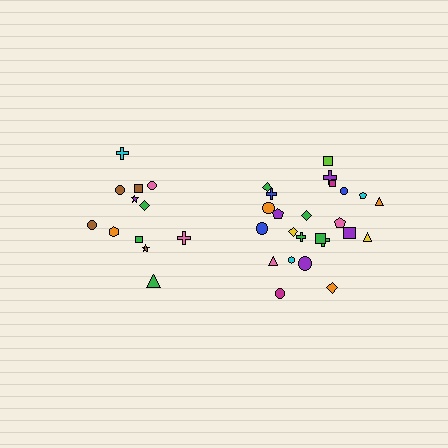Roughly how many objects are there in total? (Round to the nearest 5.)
Roughly 35 objects in total.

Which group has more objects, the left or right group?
The right group.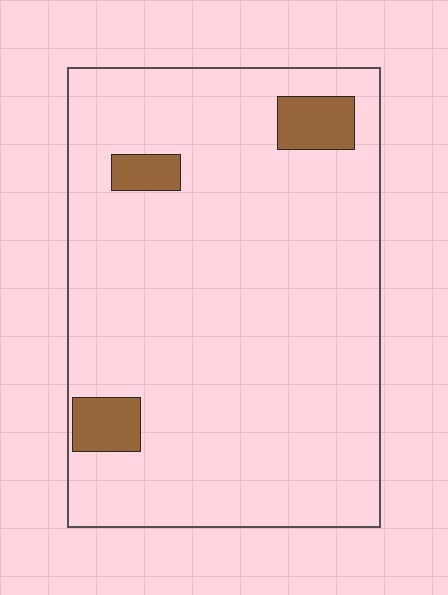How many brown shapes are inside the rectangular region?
3.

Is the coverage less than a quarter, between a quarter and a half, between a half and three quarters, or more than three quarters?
Less than a quarter.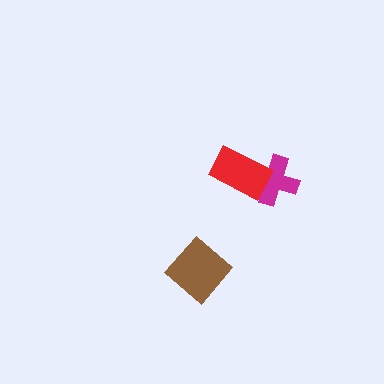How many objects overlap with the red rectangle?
1 object overlaps with the red rectangle.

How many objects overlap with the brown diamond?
0 objects overlap with the brown diamond.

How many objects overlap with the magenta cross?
1 object overlaps with the magenta cross.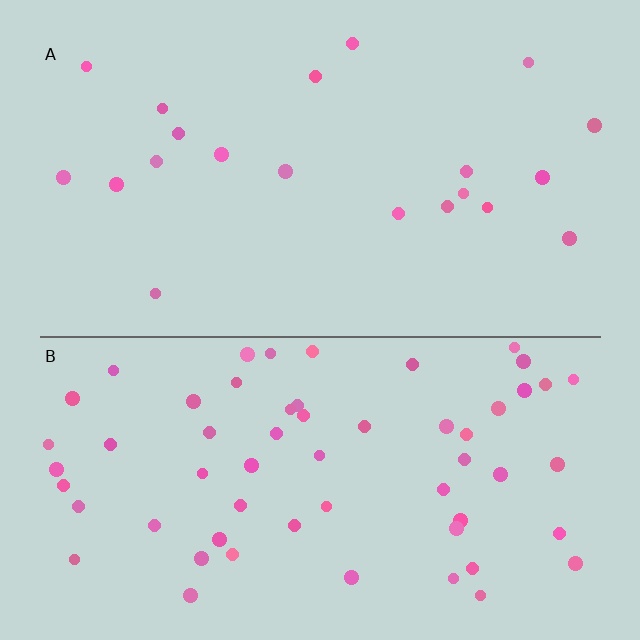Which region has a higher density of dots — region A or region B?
B (the bottom).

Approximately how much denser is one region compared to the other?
Approximately 2.9× — region B over region A.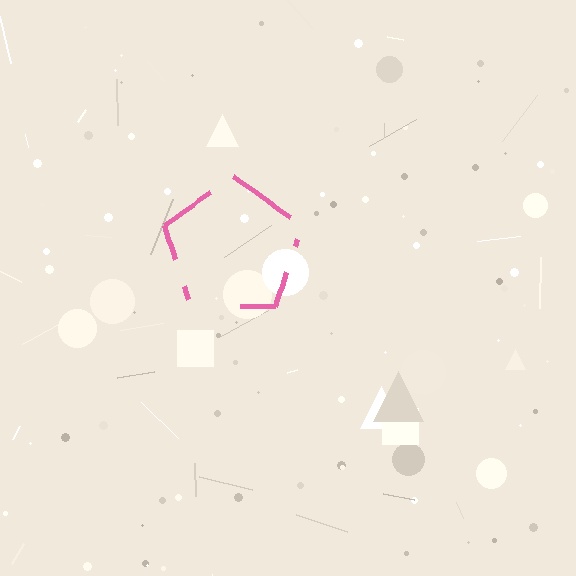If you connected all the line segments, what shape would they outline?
They would outline a pentagon.